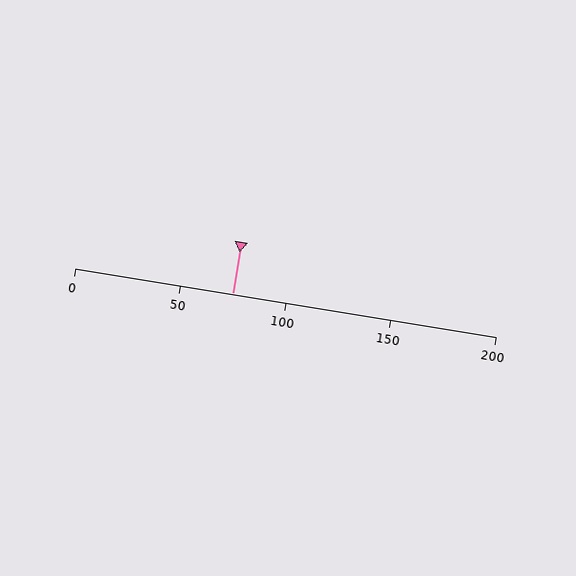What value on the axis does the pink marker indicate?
The marker indicates approximately 75.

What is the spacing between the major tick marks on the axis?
The major ticks are spaced 50 apart.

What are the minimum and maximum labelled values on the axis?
The axis runs from 0 to 200.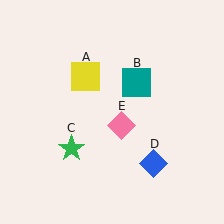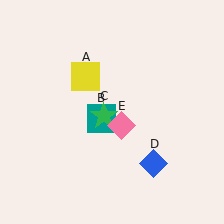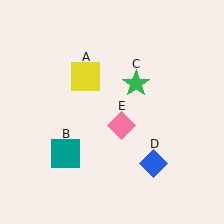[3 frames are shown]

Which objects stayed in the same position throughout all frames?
Yellow square (object A) and blue diamond (object D) and pink diamond (object E) remained stationary.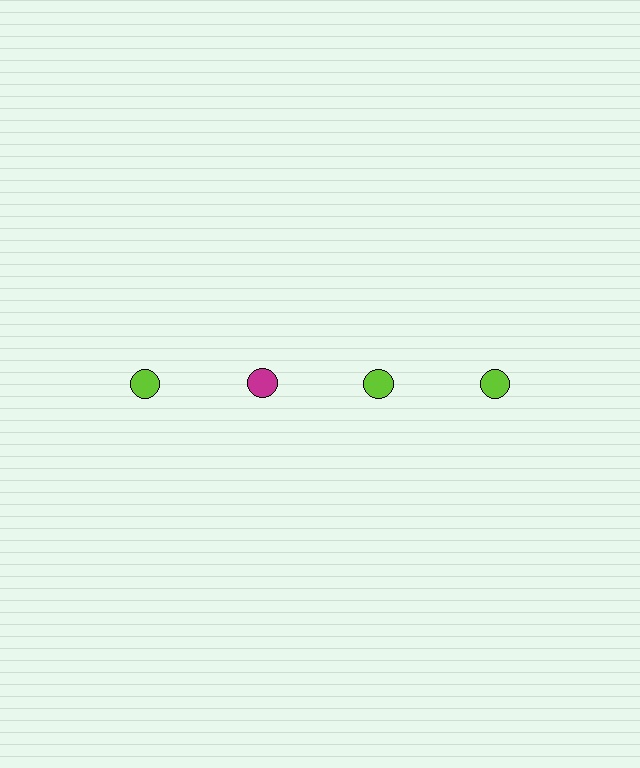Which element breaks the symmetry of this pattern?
The magenta circle in the top row, second from left column breaks the symmetry. All other shapes are lime circles.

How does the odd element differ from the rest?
It has a different color: magenta instead of lime.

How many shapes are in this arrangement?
There are 4 shapes arranged in a grid pattern.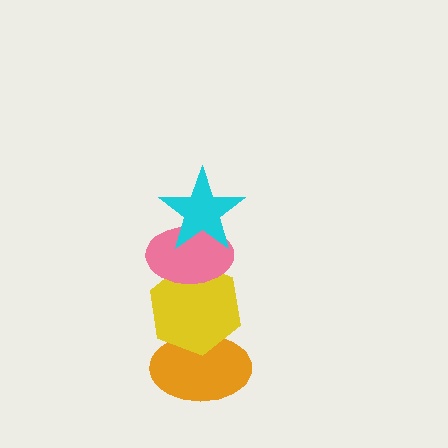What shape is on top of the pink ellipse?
The cyan star is on top of the pink ellipse.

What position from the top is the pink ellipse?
The pink ellipse is 2nd from the top.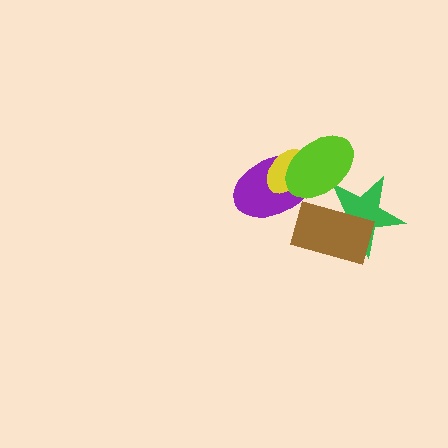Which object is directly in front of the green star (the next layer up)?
The brown rectangle is directly in front of the green star.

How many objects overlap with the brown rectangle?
2 objects overlap with the brown rectangle.